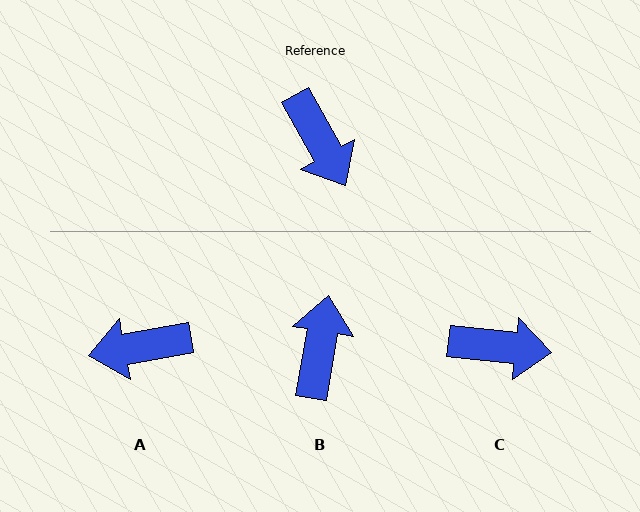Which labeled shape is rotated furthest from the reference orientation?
B, about 141 degrees away.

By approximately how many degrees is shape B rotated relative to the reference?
Approximately 141 degrees counter-clockwise.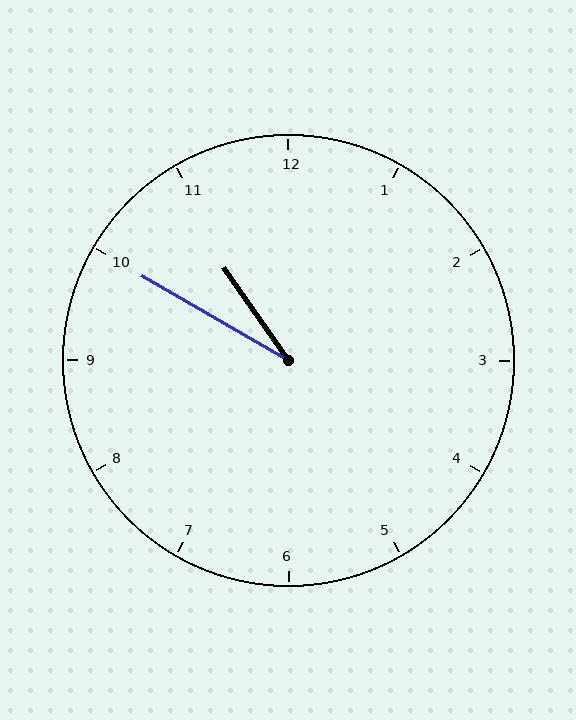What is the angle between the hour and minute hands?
Approximately 25 degrees.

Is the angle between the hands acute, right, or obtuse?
It is acute.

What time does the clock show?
10:50.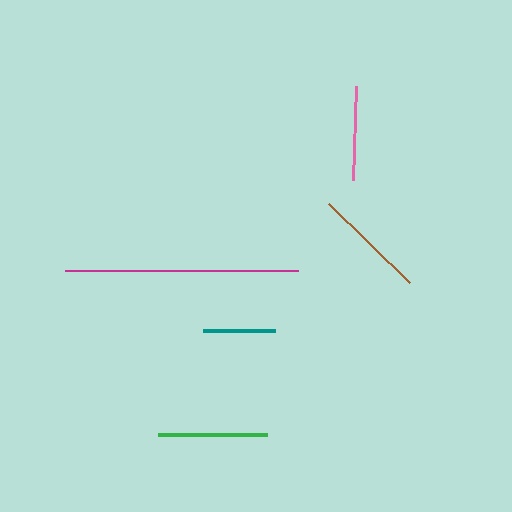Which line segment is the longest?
The magenta line is the longest at approximately 233 pixels.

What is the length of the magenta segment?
The magenta segment is approximately 233 pixels long.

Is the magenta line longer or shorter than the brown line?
The magenta line is longer than the brown line.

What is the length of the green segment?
The green segment is approximately 109 pixels long.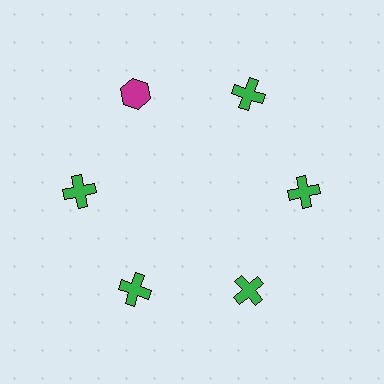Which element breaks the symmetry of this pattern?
The magenta hexagon at roughly the 11 o'clock position breaks the symmetry. All other shapes are green crosses.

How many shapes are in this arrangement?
There are 6 shapes arranged in a ring pattern.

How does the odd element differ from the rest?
It differs in both color (magenta instead of green) and shape (hexagon instead of cross).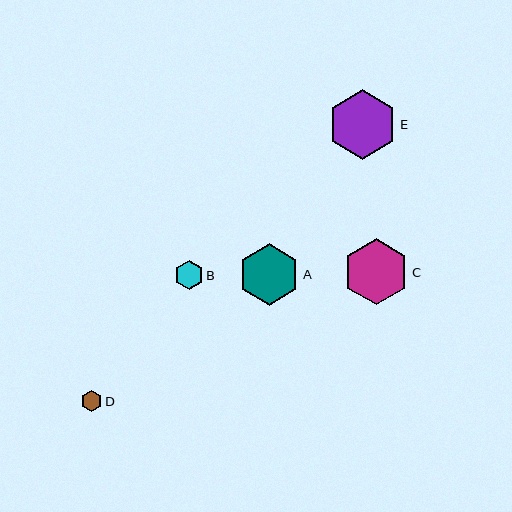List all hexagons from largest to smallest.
From largest to smallest: E, C, A, B, D.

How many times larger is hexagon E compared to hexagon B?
Hexagon E is approximately 2.5 times the size of hexagon B.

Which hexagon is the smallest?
Hexagon D is the smallest with a size of approximately 20 pixels.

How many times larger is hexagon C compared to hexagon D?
Hexagon C is approximately 3.2 times the size of hexagon D.